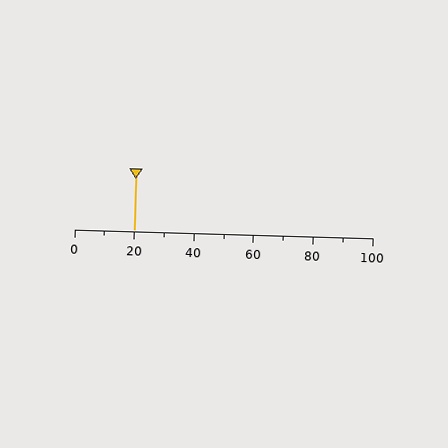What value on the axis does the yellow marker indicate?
The marker indicates approximately 20.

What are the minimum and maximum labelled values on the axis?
The axis runs from 0 to 100.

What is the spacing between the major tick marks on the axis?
The major ticks are spaced 20 apart.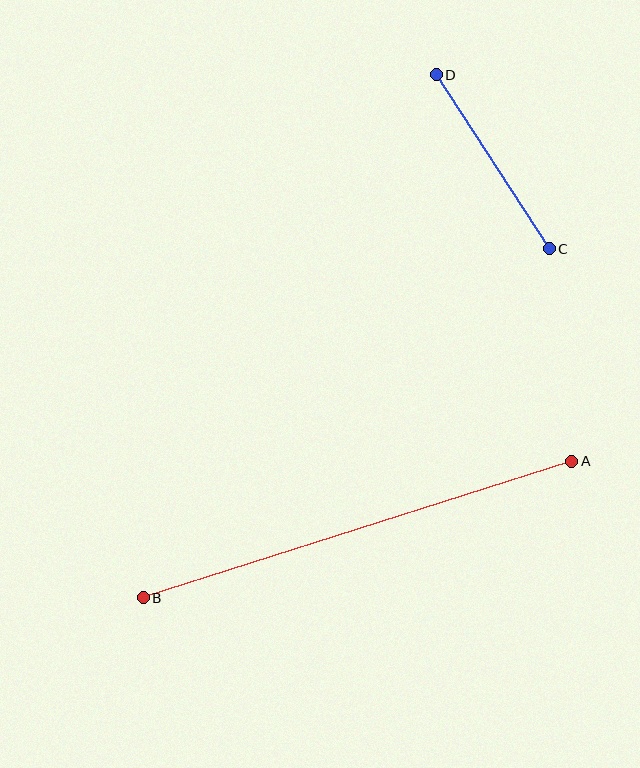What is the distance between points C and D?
The distance is approximately 208 pixels.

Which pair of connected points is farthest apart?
Points A and B are farthest apart.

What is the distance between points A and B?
The distance is approximately 450 pixels.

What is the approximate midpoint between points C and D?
The midpoint is at approximately (493, 162) pixels.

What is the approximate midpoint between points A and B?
The midpoint is at approximately (357, 530) pixels.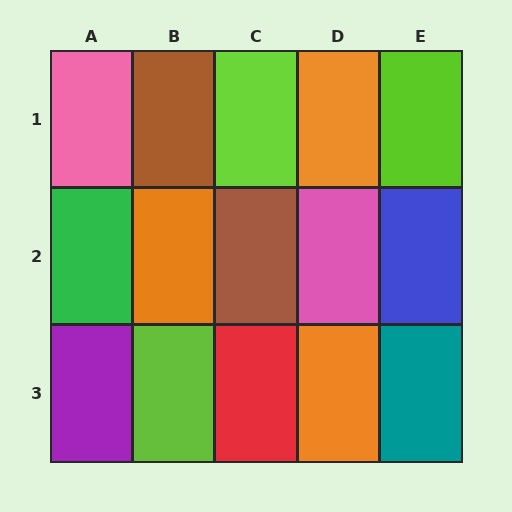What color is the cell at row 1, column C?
Lime.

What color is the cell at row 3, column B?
Lime.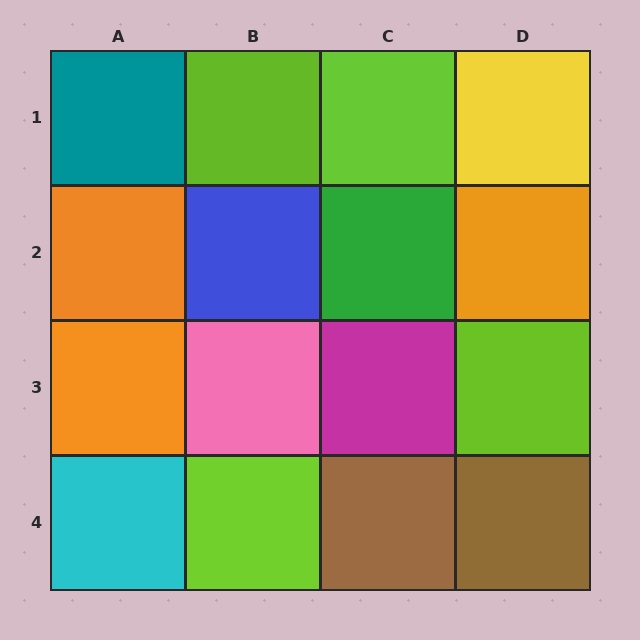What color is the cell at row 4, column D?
Brown.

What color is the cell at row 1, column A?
Teal.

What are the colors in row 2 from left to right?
Orange, blue, green, orange.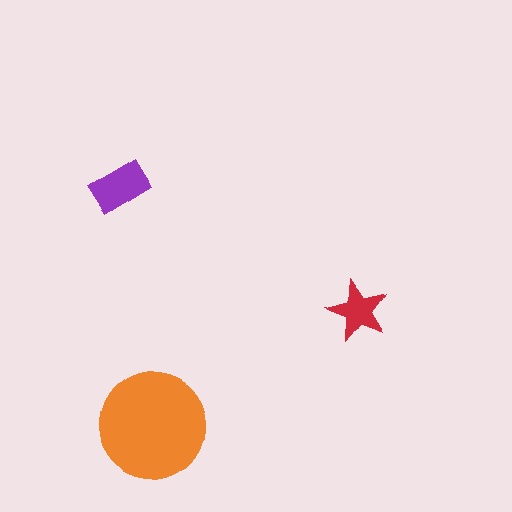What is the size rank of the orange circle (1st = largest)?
1st.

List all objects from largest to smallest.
The orange circle, the purple rectangle, the red star.